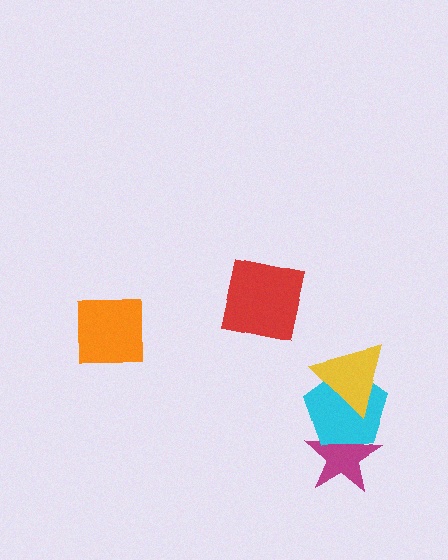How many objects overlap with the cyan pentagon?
2 objects overlap with the cyan pentagon.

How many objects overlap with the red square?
0 objects overlap with the red square.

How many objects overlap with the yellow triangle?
1 object overlaps with the yellow triangle.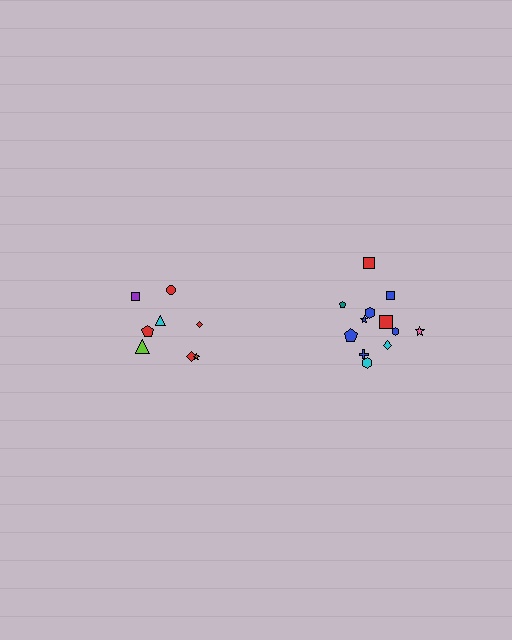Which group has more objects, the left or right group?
The right group.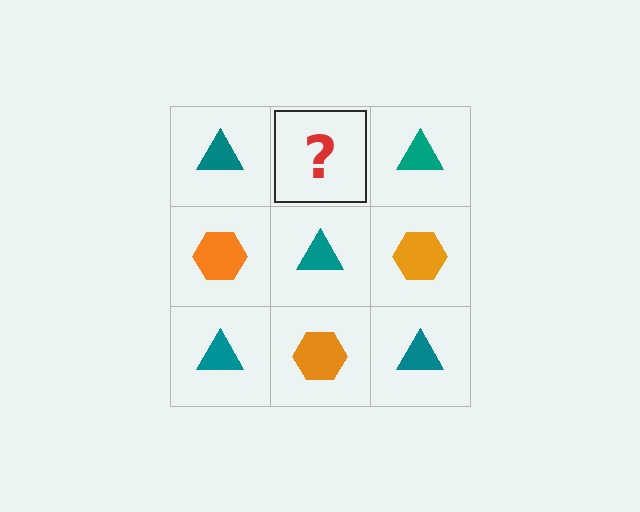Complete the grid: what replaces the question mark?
The question mark should be replaced with an orange hexagon.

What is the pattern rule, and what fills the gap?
The rule is that it alternates teal triangle and orange hexagon in a checkerboard pattern. The gap should be filled with an orange hexagon.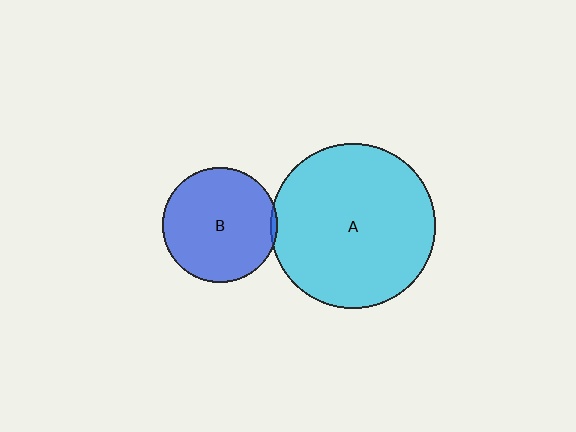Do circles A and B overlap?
Yes.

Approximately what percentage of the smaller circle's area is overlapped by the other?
Approximately 5%.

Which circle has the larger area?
Circle A (cyan).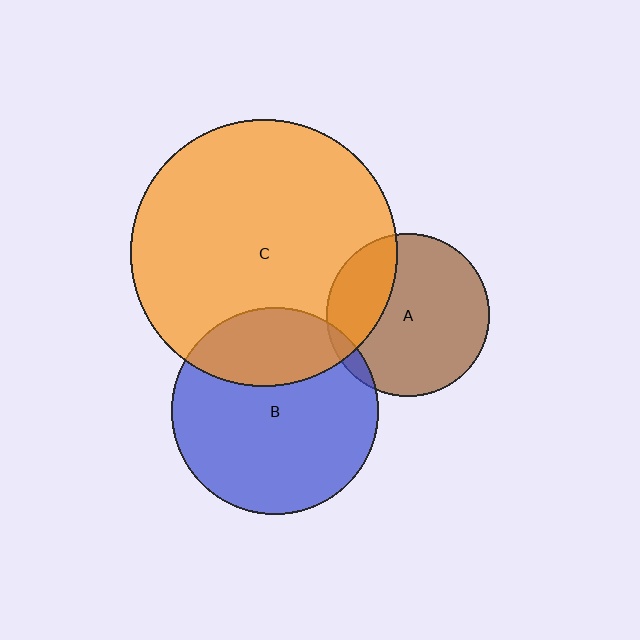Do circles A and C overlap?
Yes.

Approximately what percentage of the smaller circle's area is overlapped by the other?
Approximately 25%.